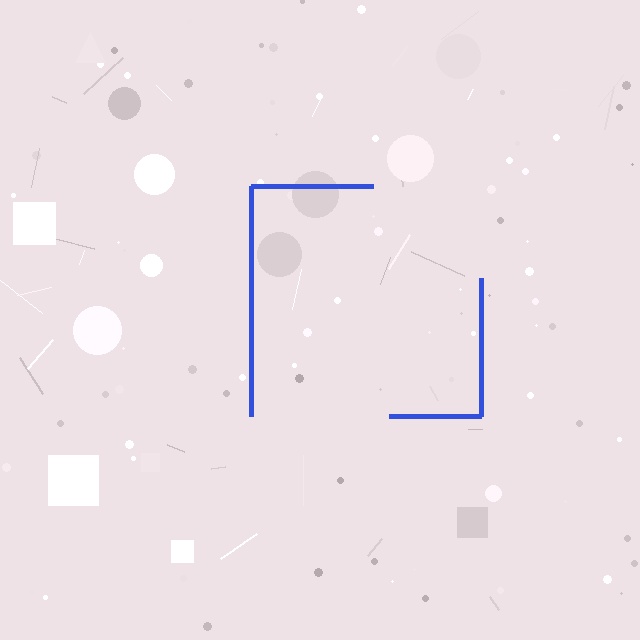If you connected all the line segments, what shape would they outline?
They would outline a square.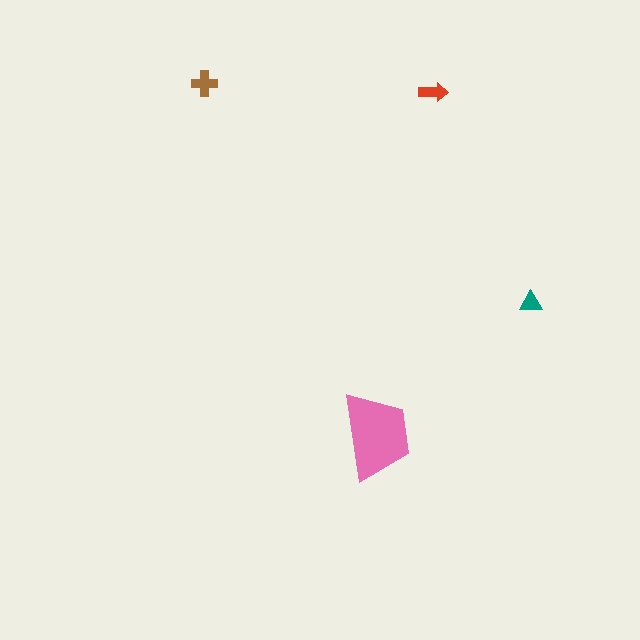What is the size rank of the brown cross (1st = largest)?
2nd.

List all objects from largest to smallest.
The pink trapezoid, the brown cross, the red arrow, the teal triangle.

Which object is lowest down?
The pink trapezoid is bottommost.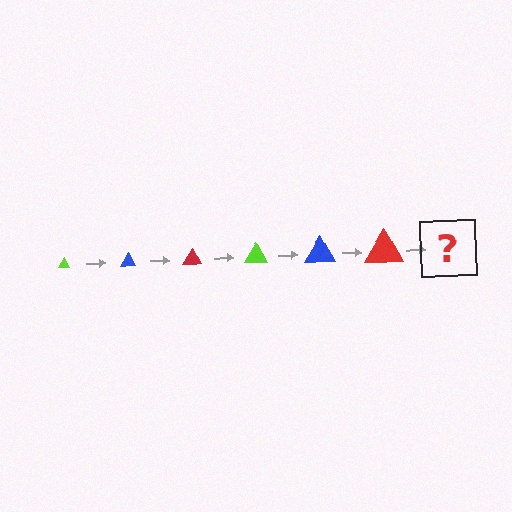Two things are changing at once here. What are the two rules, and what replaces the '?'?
The two rules are that the triangle grows larger each step and the color cycles through lime, blue, and red. The '?' should be a lime triangle, larger than the previous one.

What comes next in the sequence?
The next element should be a lime triangle, larger than the previous one.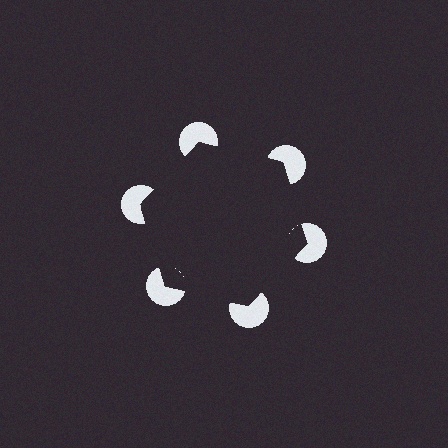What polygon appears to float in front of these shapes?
An illusory hexagon — its edges are inferred from the aligned wedge cuts in the pac-man discs, not physically drawn.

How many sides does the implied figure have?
6 sides.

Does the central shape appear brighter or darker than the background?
It typically appears slightly darker than the background, even though no actual brightness change is drawn.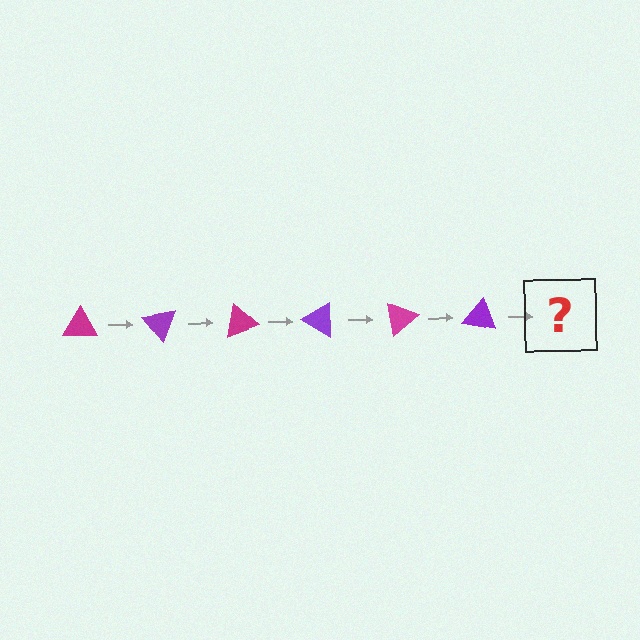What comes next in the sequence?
The next element should be a magenta triangle, rotated 300 degrees from the start.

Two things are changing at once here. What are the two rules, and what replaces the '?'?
The two rules are that it rotates 50 degrees each step and the color cycles through magenta and purple. The '?' should be a magenta triangle, rotated 300 degrees from the start.